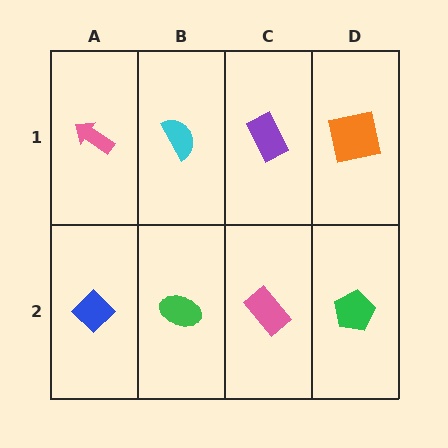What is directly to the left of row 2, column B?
A blue diamond.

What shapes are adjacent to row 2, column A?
A pink arrow (row 1, column A), a green ellipse (row 2, column B).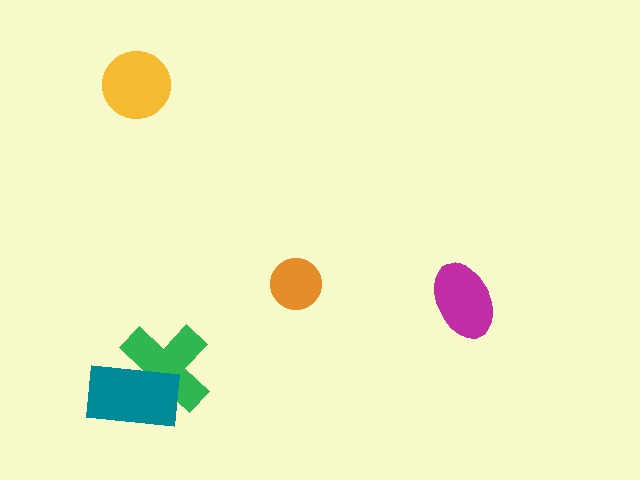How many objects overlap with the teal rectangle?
1 object overlaps with the teal rectangle.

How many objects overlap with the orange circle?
0 objects overlap with the orange circle.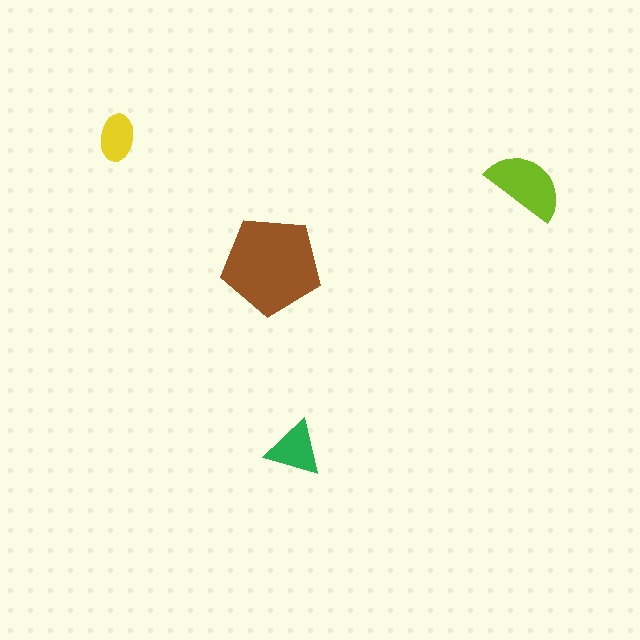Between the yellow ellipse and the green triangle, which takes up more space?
The green triangle.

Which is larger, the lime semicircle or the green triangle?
The lime semicircle.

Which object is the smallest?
The yellow ellipse.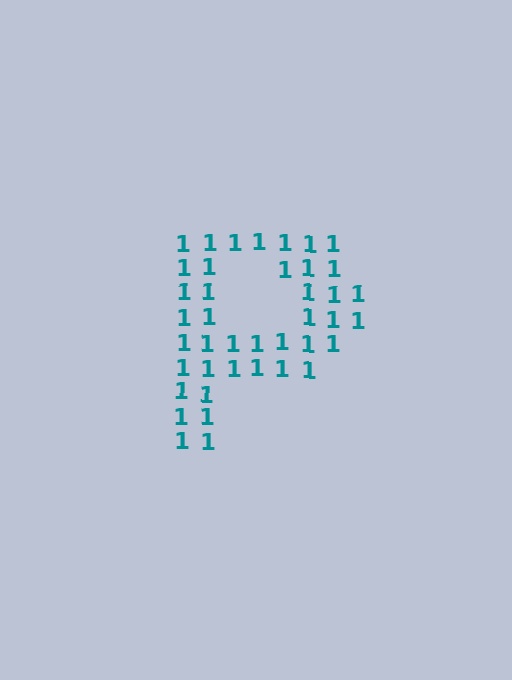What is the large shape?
The large shape is the letter P.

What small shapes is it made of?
It is made of small digit 1's.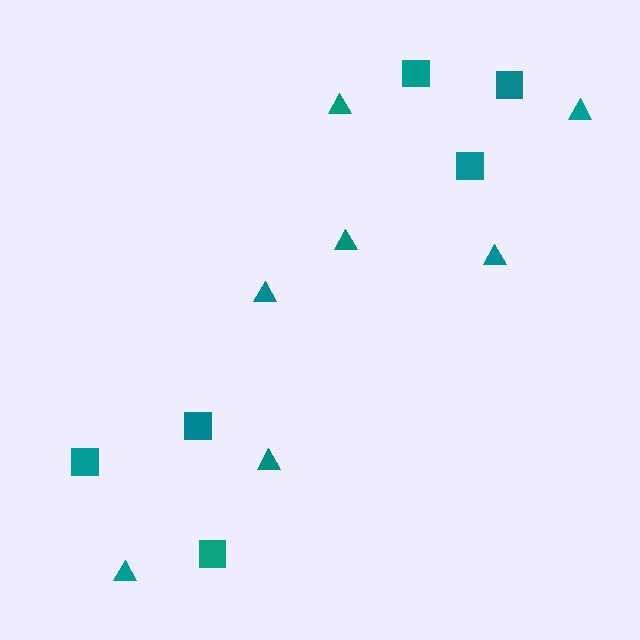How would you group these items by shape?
There are 2 groups: one group of triangles (7) and one group of squares (6).